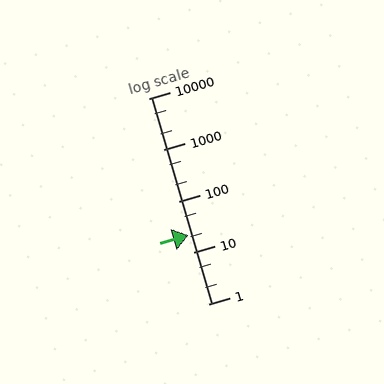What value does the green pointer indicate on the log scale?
The pointer indicates approximately 22.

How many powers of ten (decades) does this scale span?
The scale spans 4 decades, from 1 to 10000.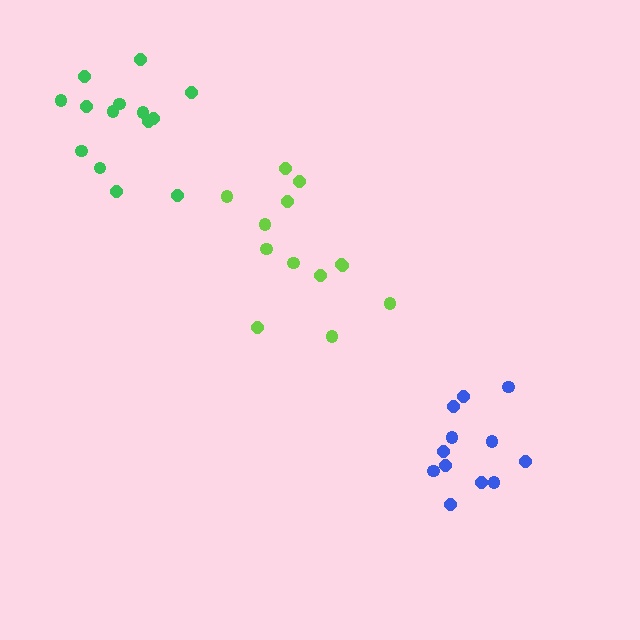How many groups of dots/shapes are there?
There are 3 groups.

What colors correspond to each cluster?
The clusters are colored: blue, green, lime.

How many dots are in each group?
Group 1: 12 dots, Group 2: 14 dots, Group 3: 13 dots (39 total).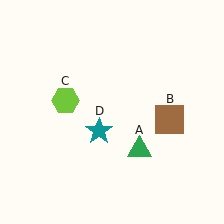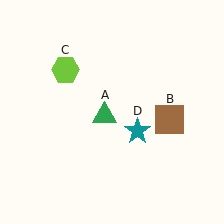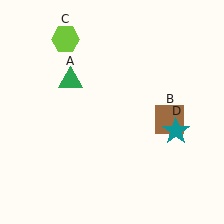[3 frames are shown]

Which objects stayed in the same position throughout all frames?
Brown square (object B) remained stationary.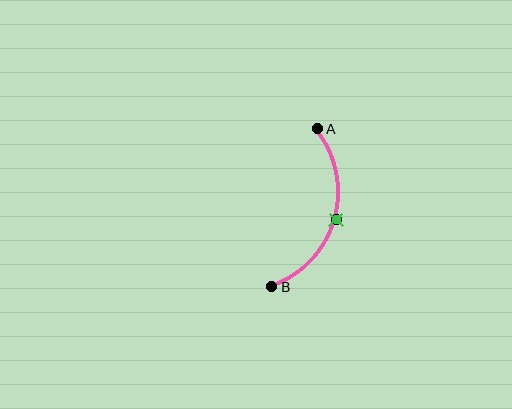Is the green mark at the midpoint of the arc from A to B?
Yes. The green mark lies on the arc at equal arc-length from both A and B — it is the arc midpoint.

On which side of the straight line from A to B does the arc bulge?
The arc bulges to the right of the straight line connecting A and B.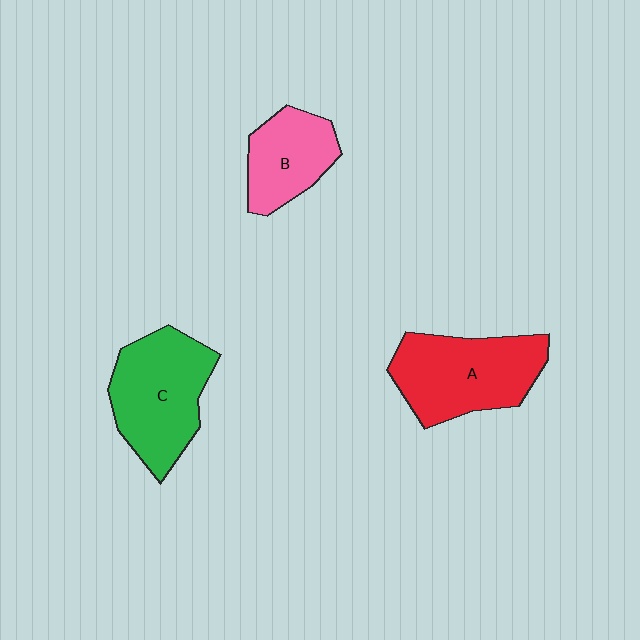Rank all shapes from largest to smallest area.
From largest to smallest: A (red), C (green), B (pink).